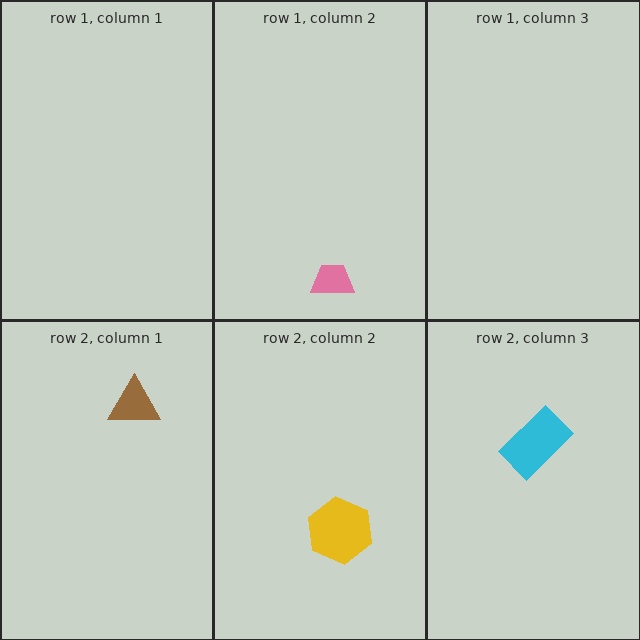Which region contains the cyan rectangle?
The row 2, column 3 region.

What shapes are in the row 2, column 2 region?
The yellow hexagon.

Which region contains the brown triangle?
The row 2, column 1 region.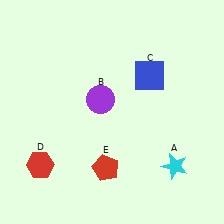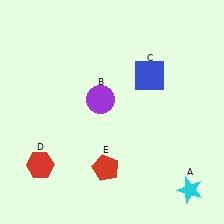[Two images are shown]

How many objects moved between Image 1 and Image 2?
1 object moved between the two images.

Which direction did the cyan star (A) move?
The cyan star (A) moved down.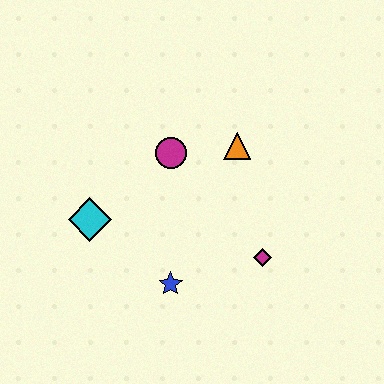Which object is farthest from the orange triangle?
The cyan diamond is farthest from the orange triangle.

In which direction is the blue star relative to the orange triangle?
The blue star is below the orange triangle.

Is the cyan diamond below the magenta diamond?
No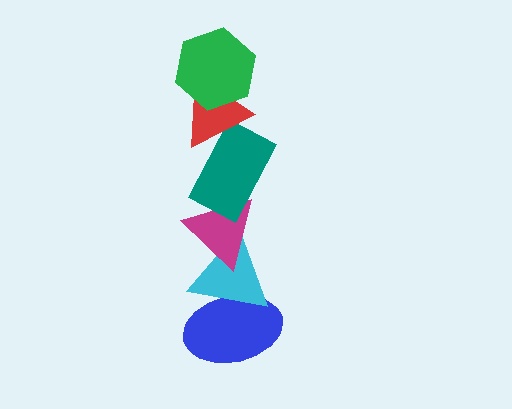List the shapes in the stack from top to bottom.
From top to bottom: the green hexagon, the red triangle, the teal rectangle, the magenta triangle, the cyan triangle, the blue ellipse.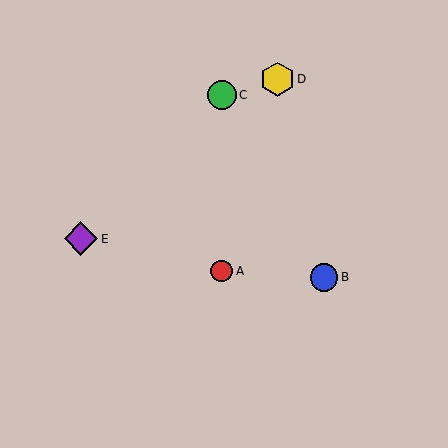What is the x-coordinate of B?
Object B is at x≈324.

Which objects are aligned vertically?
Objects A, C are aligned vertically.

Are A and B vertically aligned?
No, A is at x≈222 and B is at x≈324.